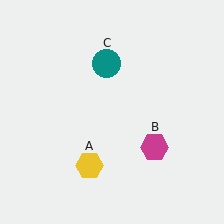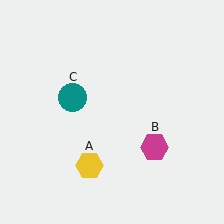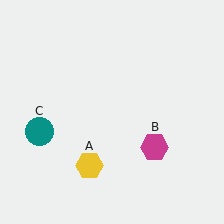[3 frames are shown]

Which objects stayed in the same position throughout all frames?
Yellow hexagon (object A) and magenta hexagon (object B) remained stationary.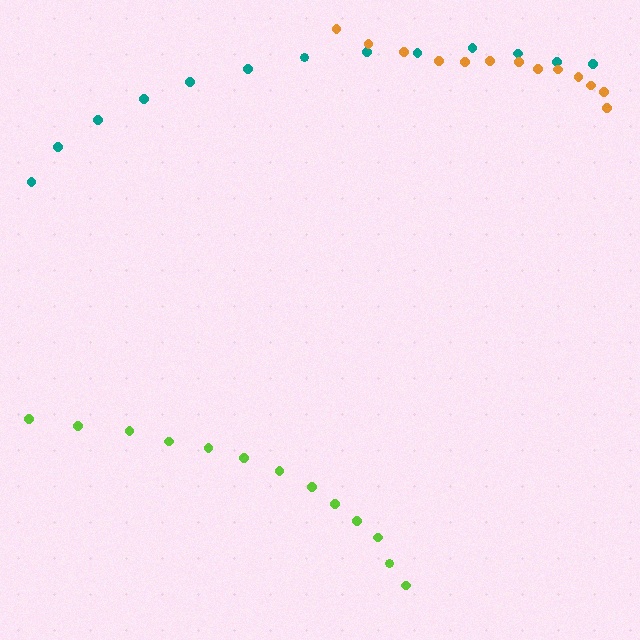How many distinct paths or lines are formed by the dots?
There are 3 distinct paths.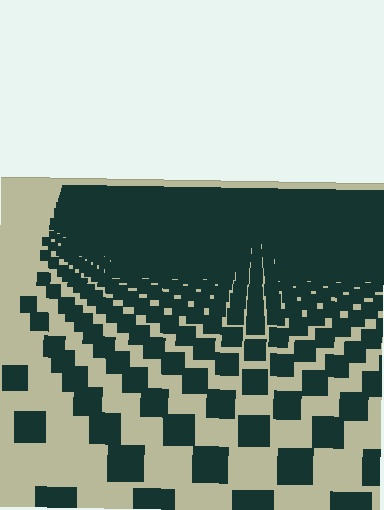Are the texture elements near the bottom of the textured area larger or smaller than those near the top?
Larger. Near the bottom, elements are closer to the viewer and appear at a bigger on-screen size.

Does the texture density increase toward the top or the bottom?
Density increases toward the top.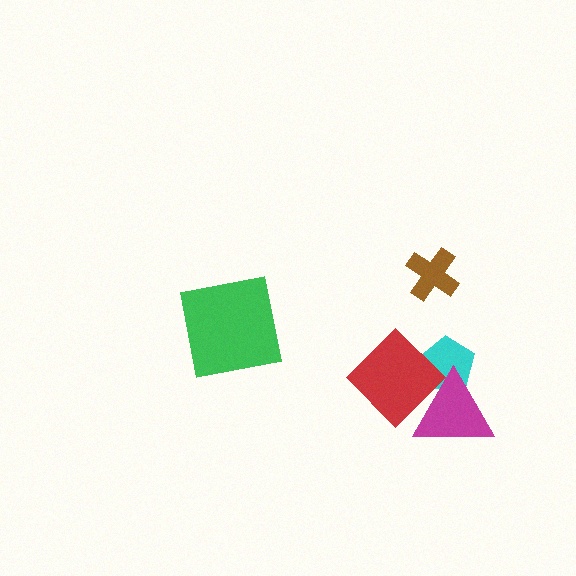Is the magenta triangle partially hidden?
Yes, it is partially covered by another shape.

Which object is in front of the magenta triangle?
The red diamond is in front of the magenta triangle.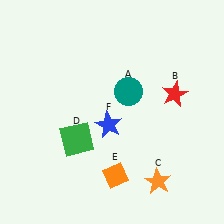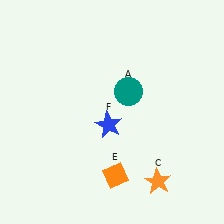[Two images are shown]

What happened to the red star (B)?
The red star (B) was removed in Image 2. It was in the top-right area of Image 1.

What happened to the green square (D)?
The green square (D) was removed in Image 2. It was in the bottom-left area of Image 1.